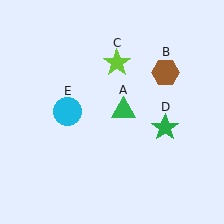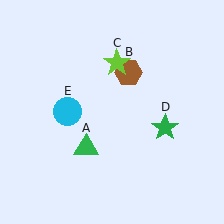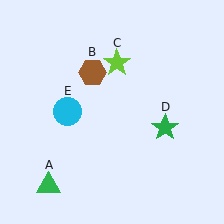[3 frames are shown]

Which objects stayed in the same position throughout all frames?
Lime star (object C) and green star (object D) and cyan circle (object E) remained stationary.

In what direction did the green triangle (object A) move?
The green triangle (object A) moved down and to the left.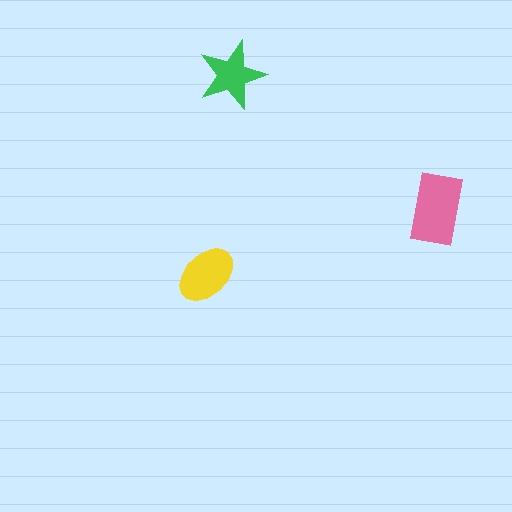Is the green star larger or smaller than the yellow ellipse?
Smaller.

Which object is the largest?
The pink rectangle.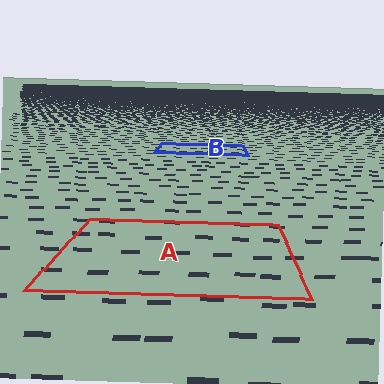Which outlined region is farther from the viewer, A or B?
Region B is farther from the viewer — the texture elements inside it appear smaller and more densely packed.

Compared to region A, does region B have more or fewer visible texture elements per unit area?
Region B has more texture elements per unit area — they are packed more densely because it is farther away.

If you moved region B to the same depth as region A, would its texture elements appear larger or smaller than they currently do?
They would appear larger. At a closer depth, the same texture elements are projected at a bigger on-screen size.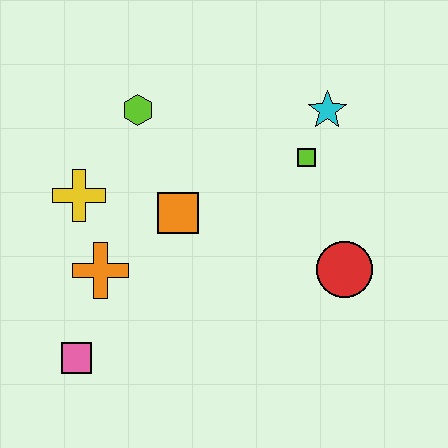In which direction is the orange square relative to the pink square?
The orange square is above the pink square.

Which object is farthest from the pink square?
The cyan star is farthest from the pink square.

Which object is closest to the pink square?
The orange cross is closest to the pink square.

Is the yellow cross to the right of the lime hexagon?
No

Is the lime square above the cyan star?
No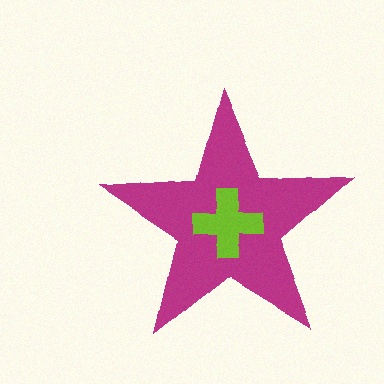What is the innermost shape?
The lime cross.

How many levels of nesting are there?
2.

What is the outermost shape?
The magenta star.